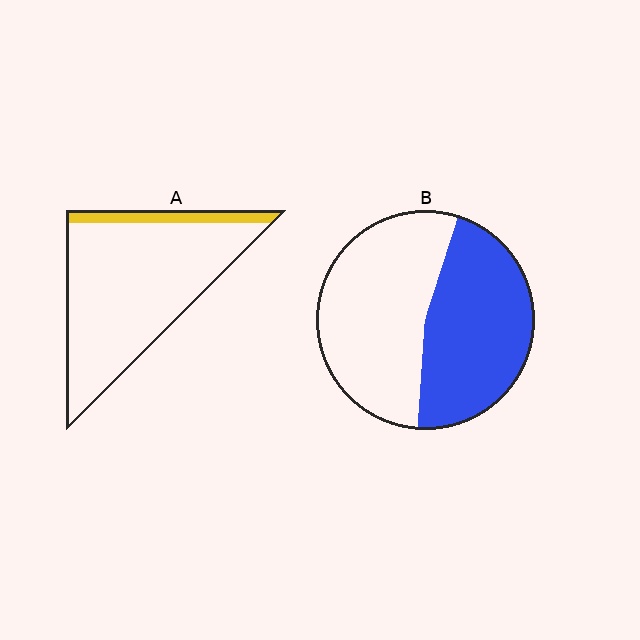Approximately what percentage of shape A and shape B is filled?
A is approximately 10% and B is approximately 45%.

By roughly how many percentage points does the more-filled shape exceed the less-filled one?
By roughly 35 percentage points (B over A).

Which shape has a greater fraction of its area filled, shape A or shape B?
Shape B.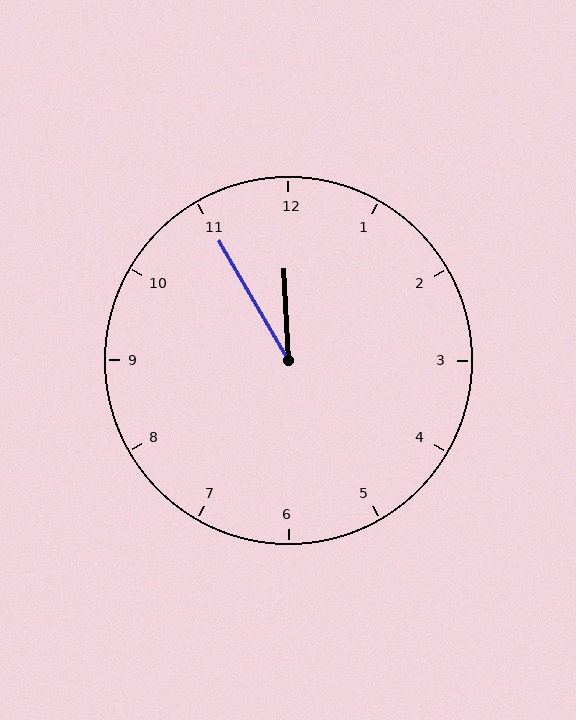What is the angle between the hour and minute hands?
Approximately 28 degrees.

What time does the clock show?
11:55.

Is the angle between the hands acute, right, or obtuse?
It is acute.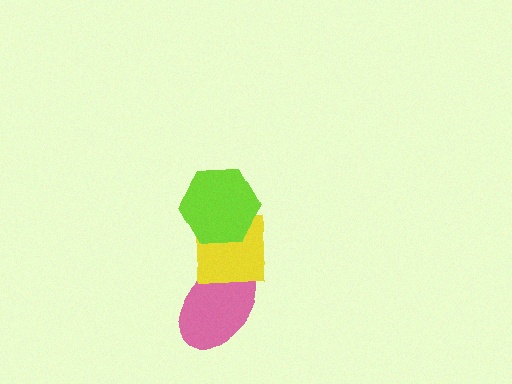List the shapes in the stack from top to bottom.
From top to bottom: the lime hexagon, the yellow square, the pink ellipse.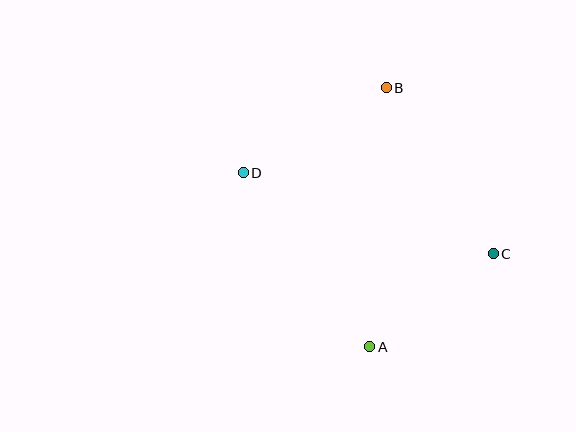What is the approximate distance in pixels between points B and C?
The distance between B and C is approximately 198 pixels.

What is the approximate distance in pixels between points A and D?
The distance between A and D is approximately 215 pixels.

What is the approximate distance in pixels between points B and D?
The distance between B and D is approximately 166 pixels.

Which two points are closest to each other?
Points A and C are closest to each other.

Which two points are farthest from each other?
Points C and D are farthest from each other.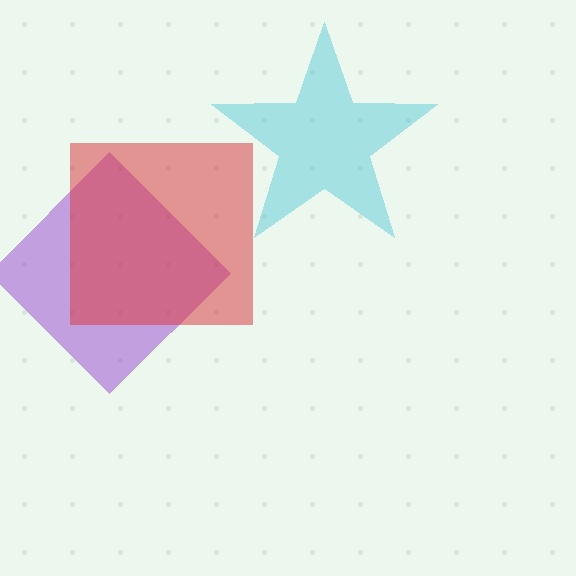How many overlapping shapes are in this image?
There are 3 overlapping shapes in the image.